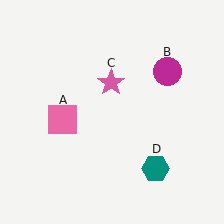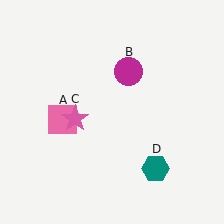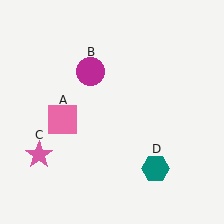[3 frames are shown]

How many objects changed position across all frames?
2 objects changed position: magenta circle (object B), pink star (object C).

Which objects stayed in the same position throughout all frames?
Pink square (object A) and teal hexagon (object D) remained stationary.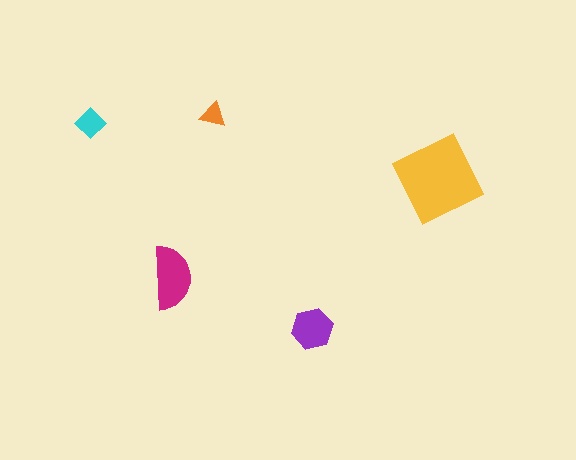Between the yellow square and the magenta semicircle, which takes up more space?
The yellow square.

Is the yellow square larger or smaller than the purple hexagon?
Larger.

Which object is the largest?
The yellow square.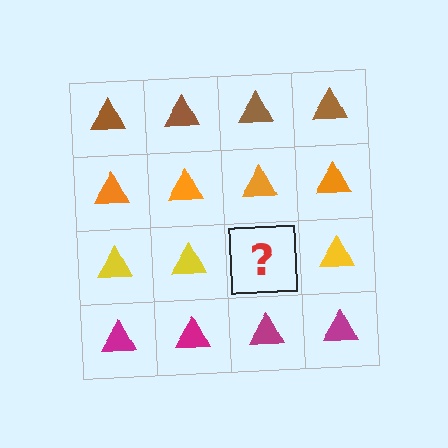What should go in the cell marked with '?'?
The missing cell should contain a yellow triangle.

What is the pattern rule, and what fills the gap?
The rule is that each row has a consistent color. The gap should be filled with a yellow triangle.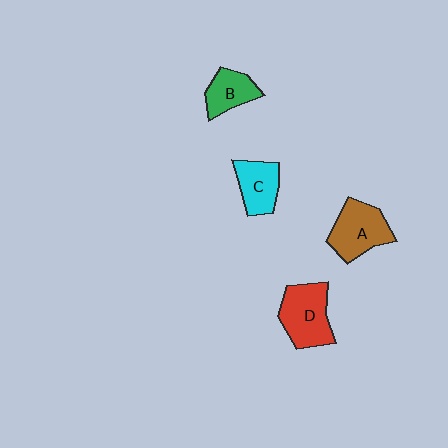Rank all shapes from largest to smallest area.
From largest to smallest: D (red), A (brown), C (cyan), B (green).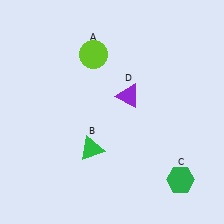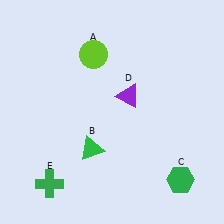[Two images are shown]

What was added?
A green cross (E) was added in Image 2.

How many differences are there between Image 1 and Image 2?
There is 1 difference between the two images.